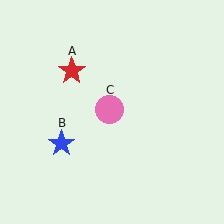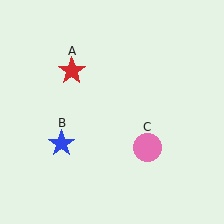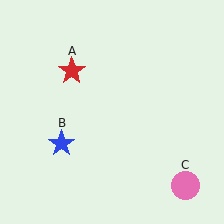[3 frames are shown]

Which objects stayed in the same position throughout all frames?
Red star (object A) and blue star (object B) remained stationary.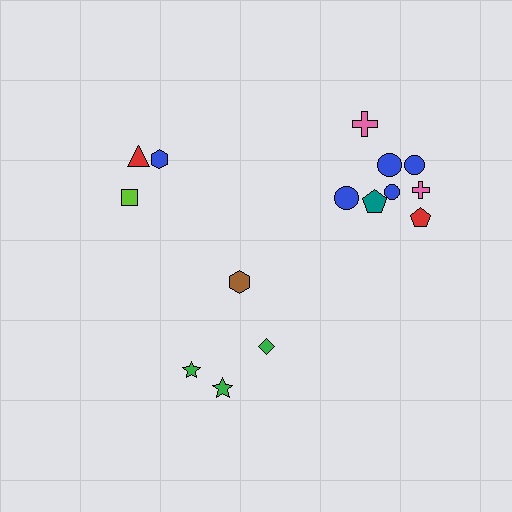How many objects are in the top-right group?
There are 8 objects.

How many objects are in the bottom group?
There are 4 objects.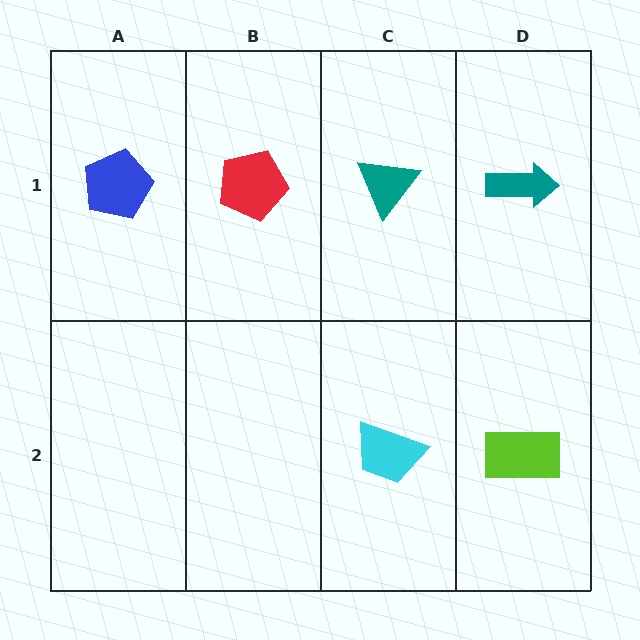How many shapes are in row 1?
4 shapes.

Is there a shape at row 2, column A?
No, that cell is empty.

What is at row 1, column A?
A blue pentagon.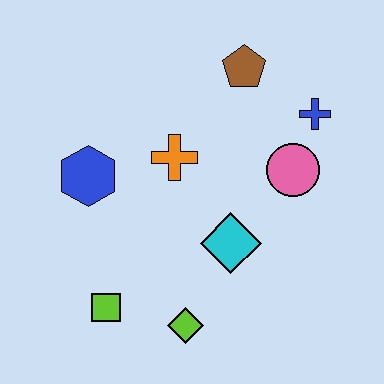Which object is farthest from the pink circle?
The lime square is farthest from the pink circle.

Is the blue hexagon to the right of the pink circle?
No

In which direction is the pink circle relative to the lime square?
The pink circle is to the right of the lime square.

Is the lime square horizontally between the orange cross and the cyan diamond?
No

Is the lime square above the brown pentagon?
No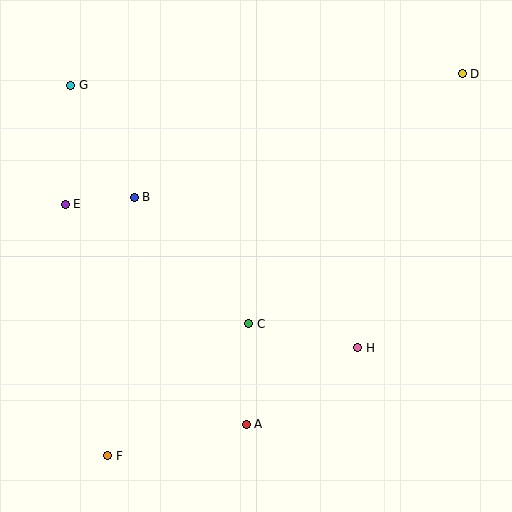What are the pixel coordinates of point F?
Point F is at (108, 456).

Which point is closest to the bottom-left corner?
Point F is closest to the bottom-left corner.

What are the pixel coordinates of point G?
Point G is at (71, 85).